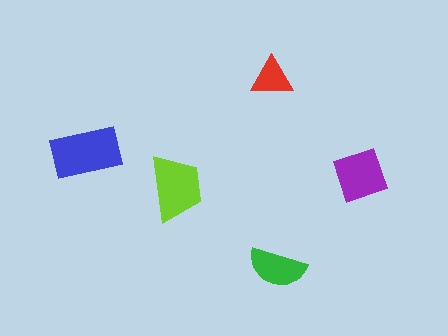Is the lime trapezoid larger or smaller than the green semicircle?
Larger.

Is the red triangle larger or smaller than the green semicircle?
Smaller.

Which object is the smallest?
The red triangle.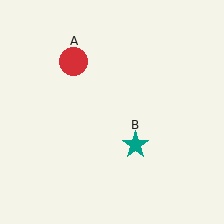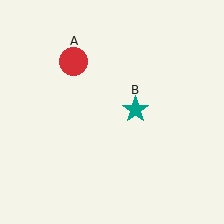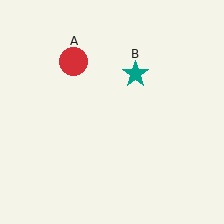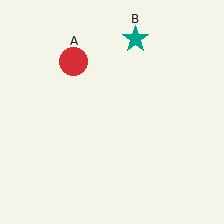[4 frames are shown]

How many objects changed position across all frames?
1 object changed position: teal star (object B).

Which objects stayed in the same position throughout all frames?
Red circle (object A) remained stationary.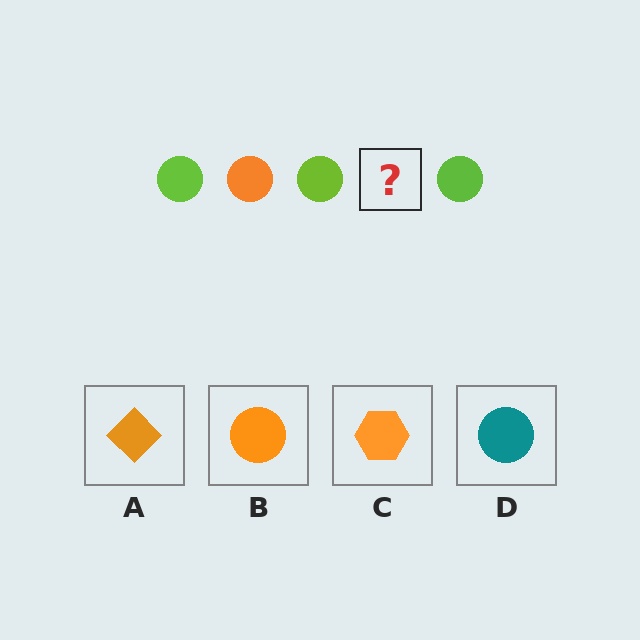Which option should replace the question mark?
Option B.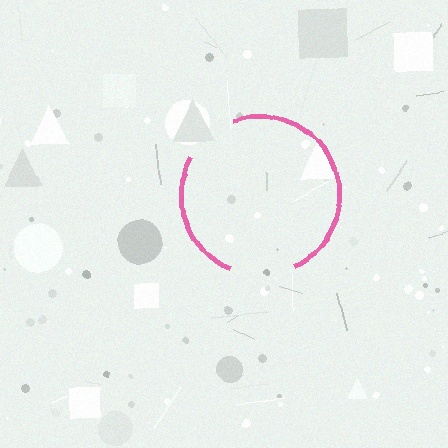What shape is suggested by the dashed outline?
The dashed outline suggests a circle.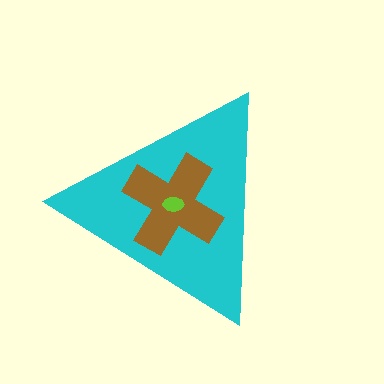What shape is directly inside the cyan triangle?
The brown cross.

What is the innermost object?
The lime ellipse.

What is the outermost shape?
The cyan triangle.